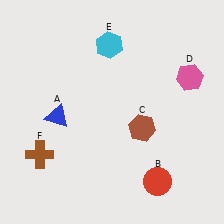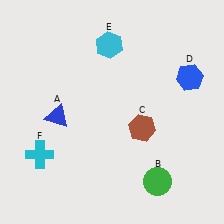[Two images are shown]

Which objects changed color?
B changed from red to green. D changed from pink to blue. F changed from brown to cyan.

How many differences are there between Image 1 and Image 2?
There are 3 differences between the two images.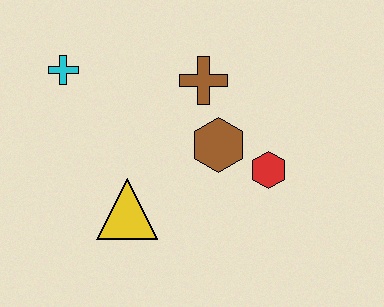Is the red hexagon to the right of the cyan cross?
Yes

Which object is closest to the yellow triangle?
The brown hexagon is closest to the yellow triangle.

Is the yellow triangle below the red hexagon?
Yes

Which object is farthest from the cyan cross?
The red hexagon is farthest from the cyan cross.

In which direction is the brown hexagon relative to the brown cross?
The brown hexagon is below the brown cross.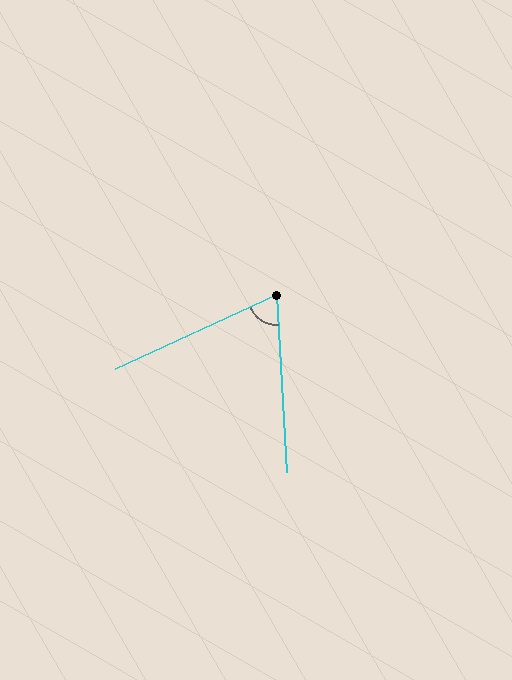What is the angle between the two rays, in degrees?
Approximately 68 degrees.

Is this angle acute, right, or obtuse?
It is acute.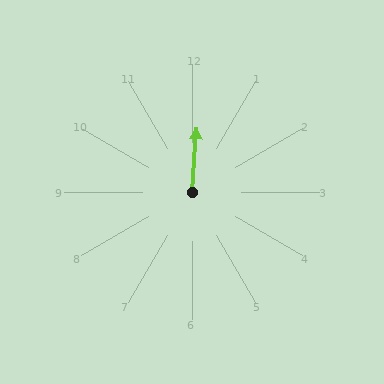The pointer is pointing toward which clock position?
Roughly 12 o'clock.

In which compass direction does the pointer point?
North.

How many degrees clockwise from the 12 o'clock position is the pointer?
Approximately 4 degrees.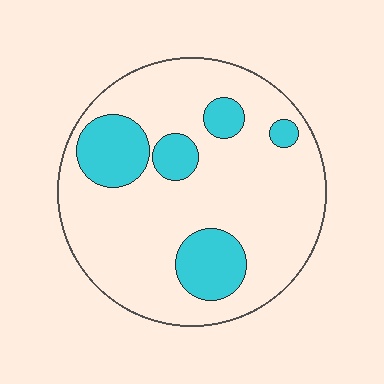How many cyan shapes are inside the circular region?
5.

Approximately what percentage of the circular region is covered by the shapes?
Approximately 20%.